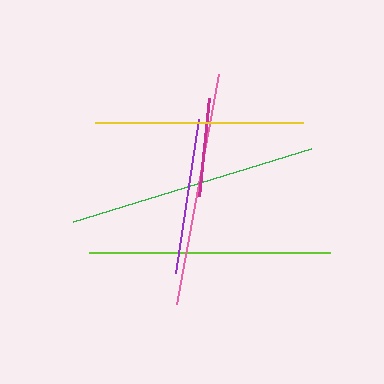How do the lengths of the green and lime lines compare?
The green and lime lines are approximately the same length.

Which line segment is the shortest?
The magenta line is the shortest at approximately 98 pixels.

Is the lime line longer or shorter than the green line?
The green line is longer than the lime line.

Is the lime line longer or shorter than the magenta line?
The lime line is longer than the magenta line.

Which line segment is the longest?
The green line is the longest at approximately 249 pixels.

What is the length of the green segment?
The green segment is approximately 249 pixels long.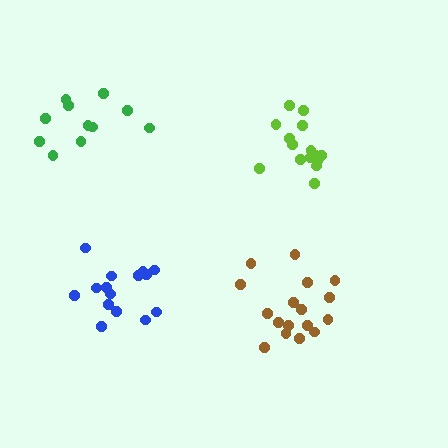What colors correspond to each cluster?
The clusters are colored: blue, lime, brown, green.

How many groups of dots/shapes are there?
There are 4 groups.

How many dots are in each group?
Group 1: 15 dots, Group 2: 15 dots, Group 3: 17 dots, Group 4: 11 dots (58 total).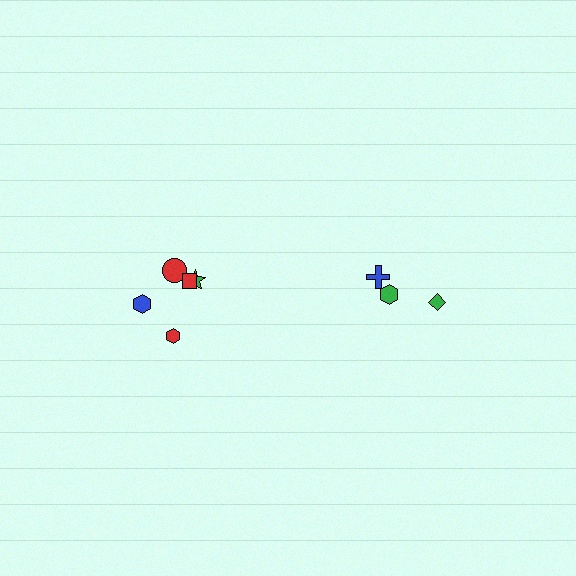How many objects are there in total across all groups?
There are 8 objects.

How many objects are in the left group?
There are 5 objects.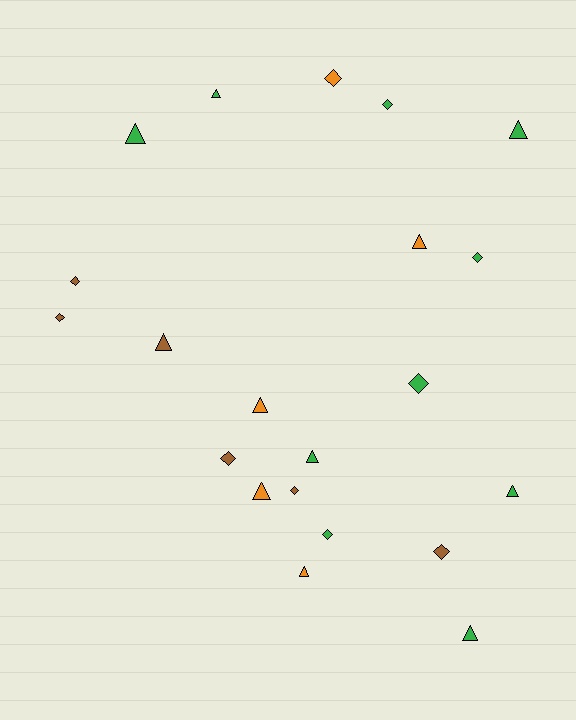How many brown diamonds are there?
There are 5 brown diamonds.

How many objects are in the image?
There are 21 objects.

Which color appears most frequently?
Green, with 10 objects.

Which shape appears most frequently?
Triangle, with 11 objects.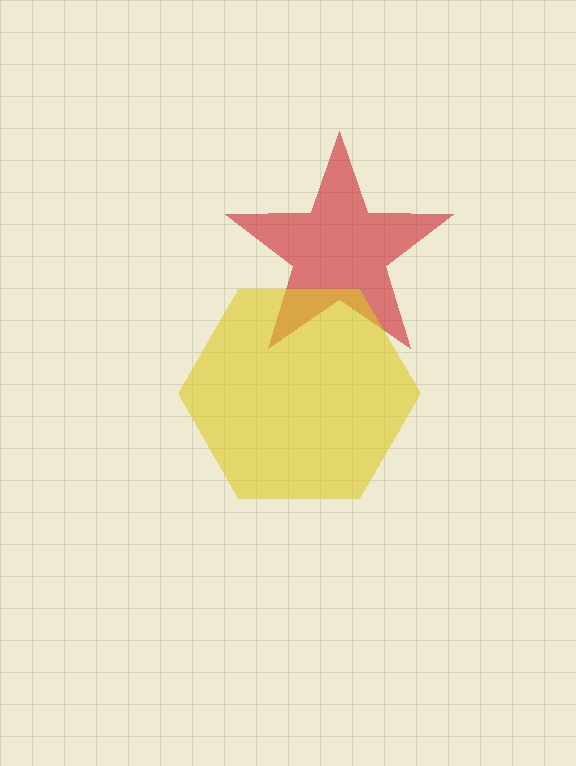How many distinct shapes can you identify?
There are 2 distinct shapes: a red star, a yellow hexagon.